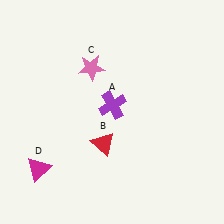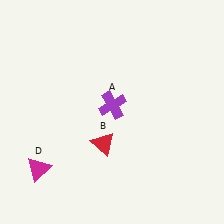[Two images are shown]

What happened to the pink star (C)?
The pink star (C) was removed in Image 2. It was in the top-left area of Image 1.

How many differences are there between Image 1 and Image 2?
There is 1 difference between the two images.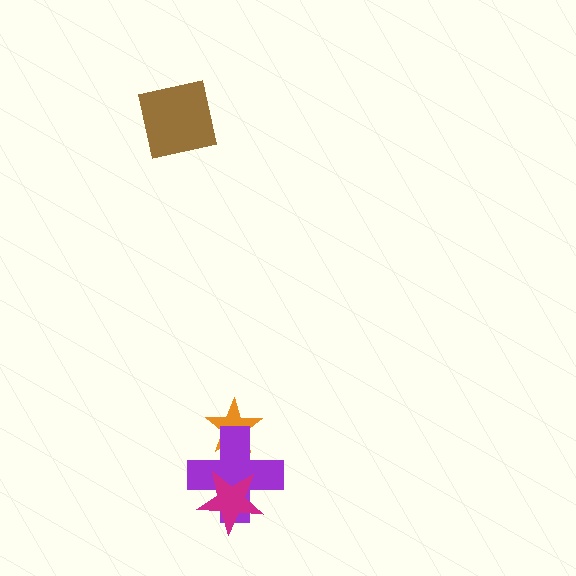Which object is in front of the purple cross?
The magenta star is in front of the purple cross.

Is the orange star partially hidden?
Yes, it is partially covered by another shape.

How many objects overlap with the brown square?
0 objects overlap with the brown square.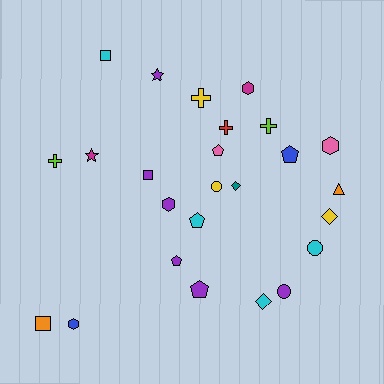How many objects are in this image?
There are 25 objects.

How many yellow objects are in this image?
There are 3 yellow objects.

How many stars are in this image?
There are 2 stars.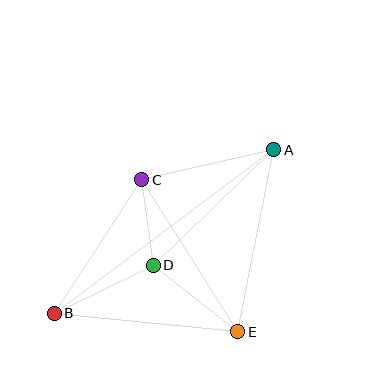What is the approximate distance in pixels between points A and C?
The distance between A and C is approximately 135 pixels.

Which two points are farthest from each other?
Points A and B are farthest from each other.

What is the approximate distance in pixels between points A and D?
The distance between A and D is approximately 167 pixels.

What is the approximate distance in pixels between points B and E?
The distance between B and E is approximately 184 pixels.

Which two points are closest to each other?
Points C and D are closest to each other.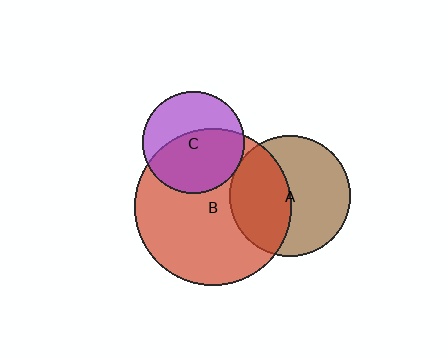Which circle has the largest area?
Circle B (red).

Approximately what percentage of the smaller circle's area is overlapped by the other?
Approximately 5%.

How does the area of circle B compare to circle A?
Approximately 1.7 times.